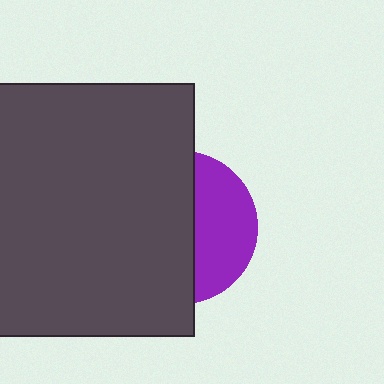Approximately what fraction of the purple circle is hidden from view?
Roughly 62% of the purple circle is hidden behind the dark gray rectangle.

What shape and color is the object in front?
The object in front is a dark gray rectangle.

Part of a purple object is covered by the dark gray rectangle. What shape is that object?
It is a circle.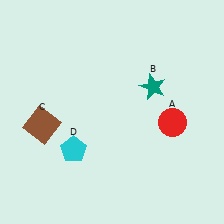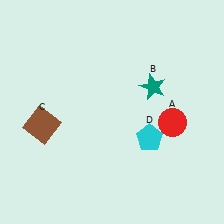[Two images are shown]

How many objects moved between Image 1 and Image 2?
1 object moved between the two images.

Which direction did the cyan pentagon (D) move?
The cyan pentagon (D) moved right.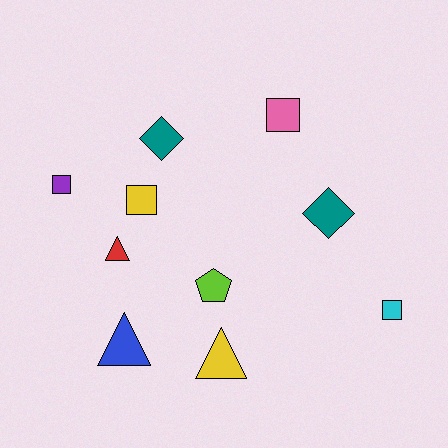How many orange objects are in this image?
There are no orange objects.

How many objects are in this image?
There are 10 objects.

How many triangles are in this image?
There are 3 triangles.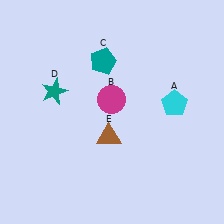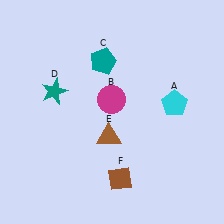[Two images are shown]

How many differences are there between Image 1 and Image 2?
There is 1 difference between the two images.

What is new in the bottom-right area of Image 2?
A brown diamond (F) was added in the bottom-right area of Image 2.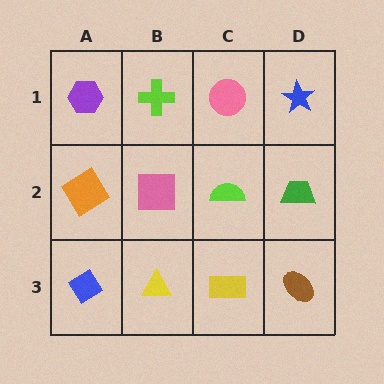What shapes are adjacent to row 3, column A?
An orange diamond (row 2, column A), a yellow triangle (row 3, column B).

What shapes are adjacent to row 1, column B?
A pink square (row 2, column B), a purple hexagon (row 1, column A), a pink circle (row 1, column C).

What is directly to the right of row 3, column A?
A yellow triangle.